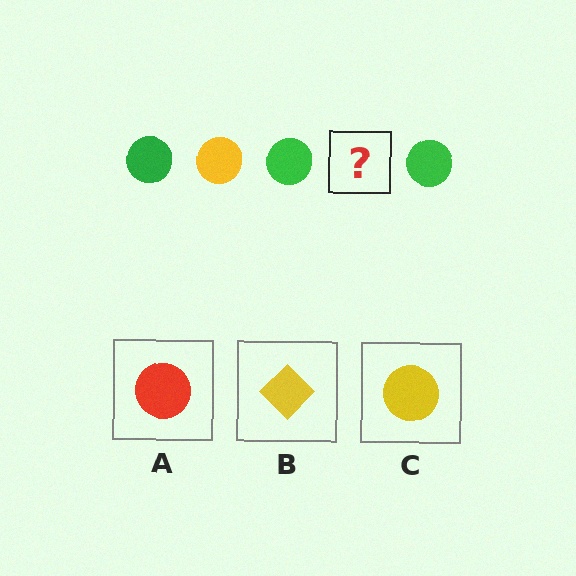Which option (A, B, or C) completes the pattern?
C.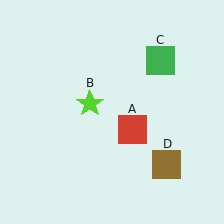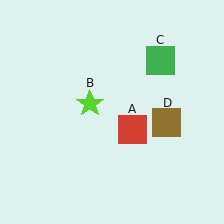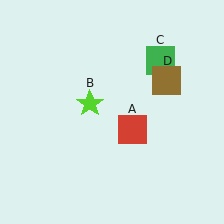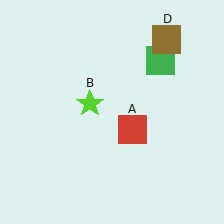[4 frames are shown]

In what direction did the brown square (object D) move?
The brown square (object D) moved up.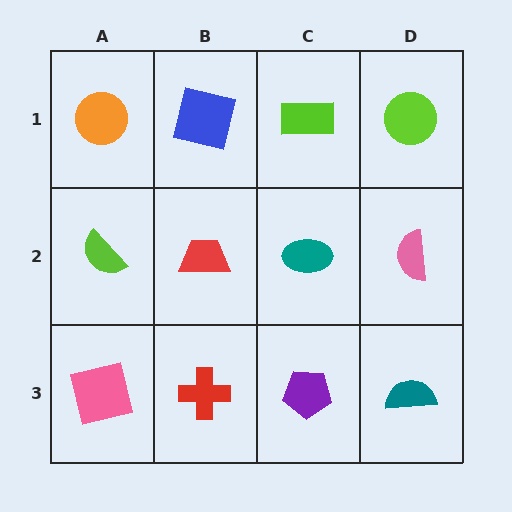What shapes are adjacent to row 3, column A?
A lime semicircle (row 2, column A), a red cross (row 3, column B).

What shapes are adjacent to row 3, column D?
A pink semicircle (row 2, column D), a purple pentagon (row 3, column C).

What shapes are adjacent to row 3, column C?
A teal ellipse (row 2, column C), a red cross (row 3, column B), a teal semicircle (row 3, column D).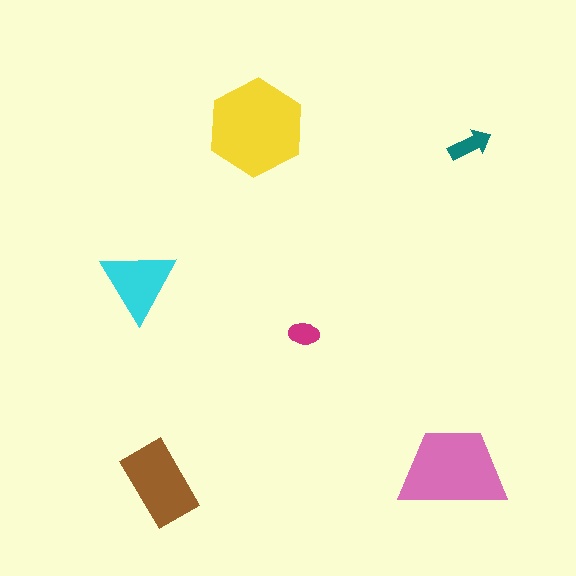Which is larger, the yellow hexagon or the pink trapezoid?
The yellow hexagon.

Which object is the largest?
The yellow hexagon.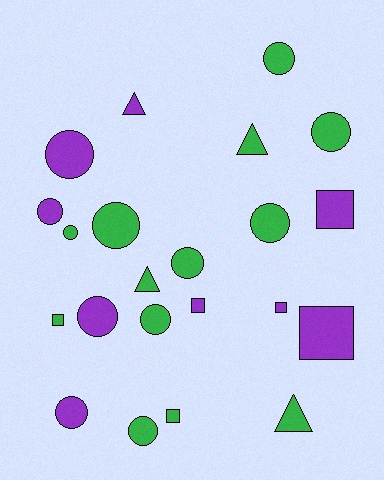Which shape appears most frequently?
Circle, with 12 objects.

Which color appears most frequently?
Green, with 13 objects.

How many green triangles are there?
There are 3 green triangles.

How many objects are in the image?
There are 22 objects.